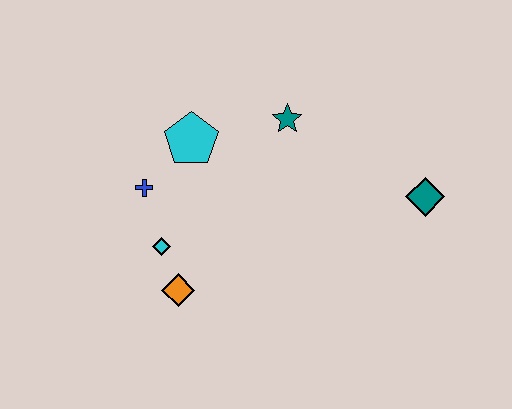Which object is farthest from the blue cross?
The teal diamond is farthest from the blue cross.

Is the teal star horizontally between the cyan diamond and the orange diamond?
No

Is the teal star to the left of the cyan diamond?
No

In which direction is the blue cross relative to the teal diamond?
The blue cross is to the left of the teal diamond.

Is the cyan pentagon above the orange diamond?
Yes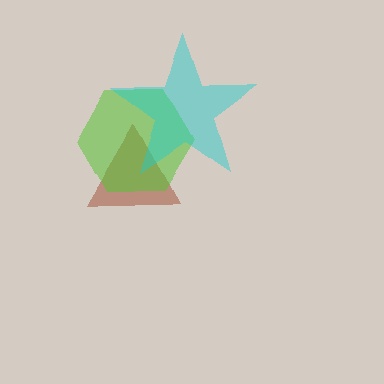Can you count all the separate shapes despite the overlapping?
Yes, there are 3 separate shapes.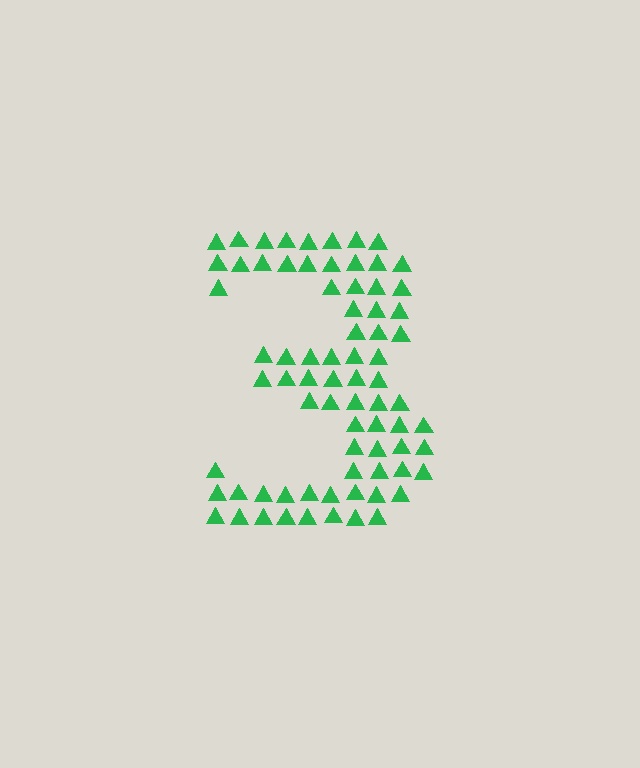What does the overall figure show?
The overall figure shows the digit 3.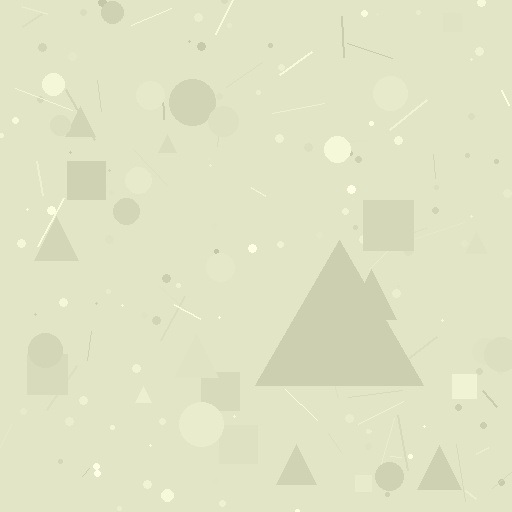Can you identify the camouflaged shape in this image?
The camouflaged shape is a triangle.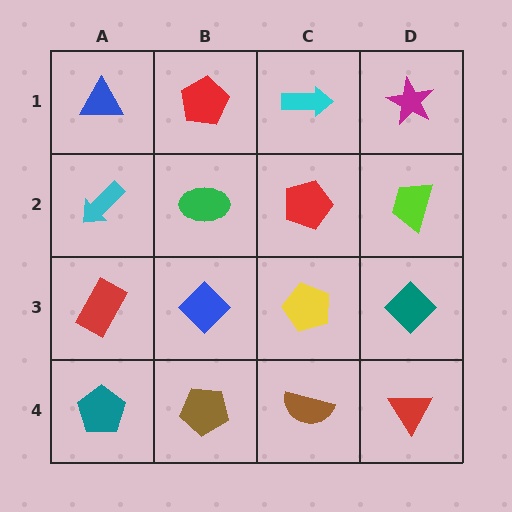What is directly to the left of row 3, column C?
A blue diamond.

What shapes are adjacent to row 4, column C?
A yellow pentagon (row 3, column C), a brown pentagon (row 4, column B), a red triangle (row 4, column D).